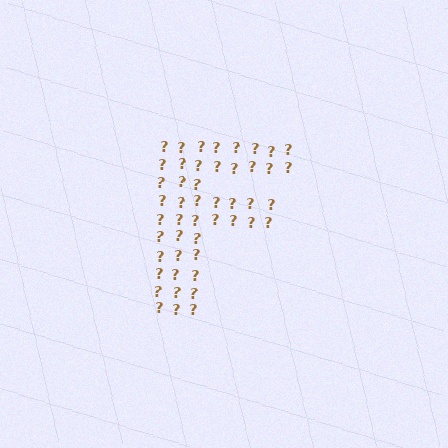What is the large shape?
The large shape is the letter F.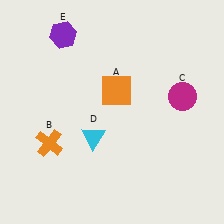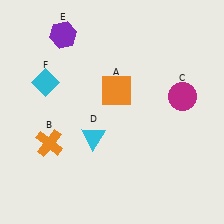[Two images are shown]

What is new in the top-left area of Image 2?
A cyan diamond (F) was added in the top-left area of Image 2.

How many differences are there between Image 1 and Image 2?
There is 1 difference between the two images.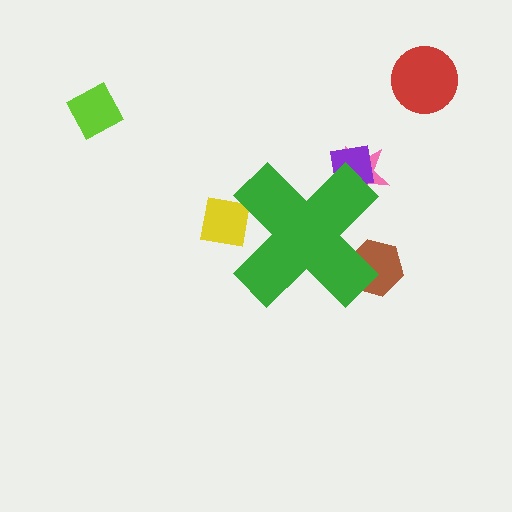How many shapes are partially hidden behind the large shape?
4 shapes are partially hidden.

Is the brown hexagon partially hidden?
Yes, the brown hexagon is partially hidden behind the green cross.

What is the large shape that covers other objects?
A green cross.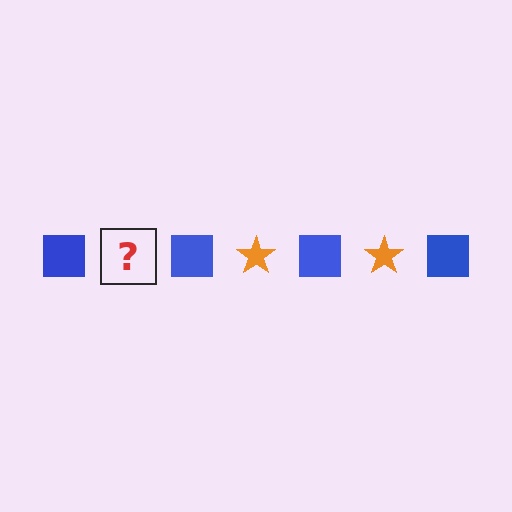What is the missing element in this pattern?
The missing element is an orange star.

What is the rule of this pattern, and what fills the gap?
The rule is that the pattern alternates between blue square and orange star. The gap should be filled with an orange star.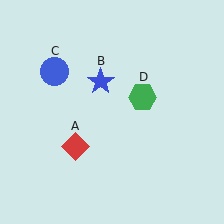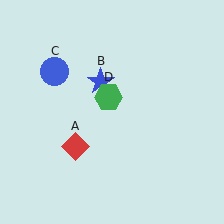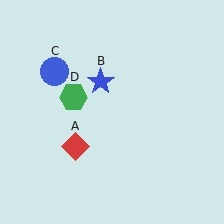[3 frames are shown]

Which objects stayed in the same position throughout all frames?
Red diamond (object A) and blue star (object B) and blue circle (object C) remained stationary.